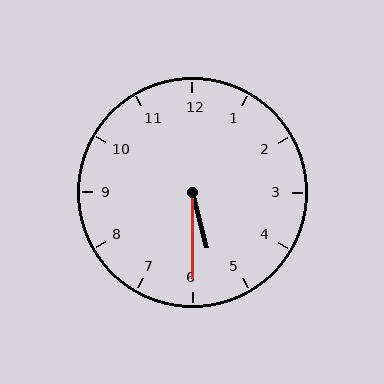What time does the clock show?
5:30.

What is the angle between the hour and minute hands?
Approximately 15 degrees.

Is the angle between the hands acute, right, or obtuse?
It is acute.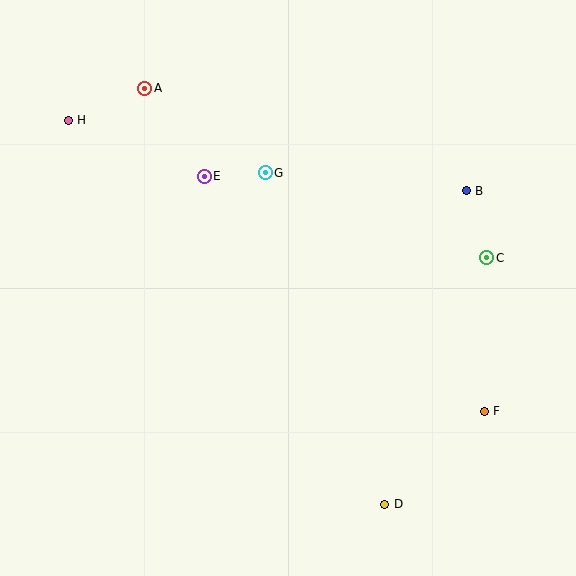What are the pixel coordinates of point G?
Point G is at (265, 173).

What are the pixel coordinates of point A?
Point A is at (145, 88).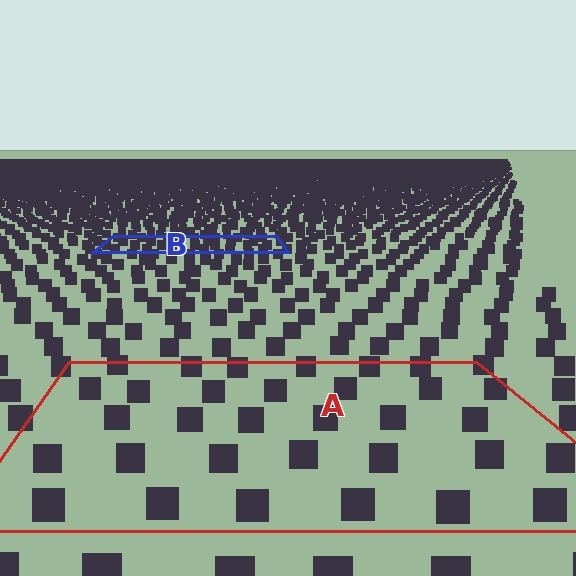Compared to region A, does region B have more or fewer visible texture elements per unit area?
Region B has more texture elements per unit area — they are packed more densely because it is farther away.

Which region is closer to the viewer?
Region A is closer. The texture elements there are larger and more spread out.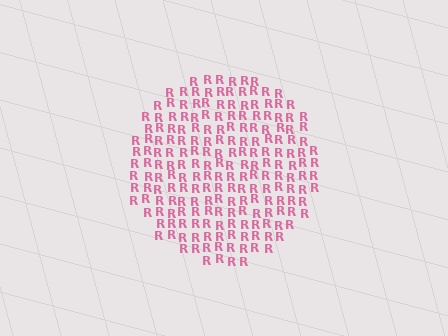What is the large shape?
The large shape is a circle.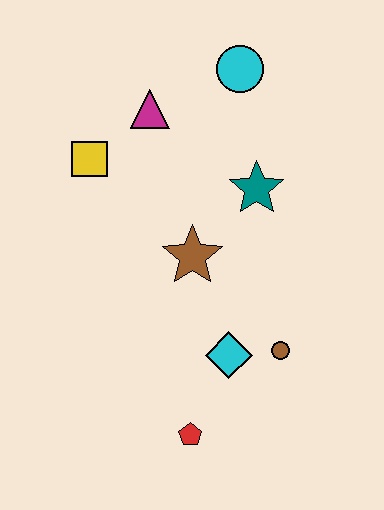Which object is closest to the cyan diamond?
The brown circle is closest to the cyan diamond.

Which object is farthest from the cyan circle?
The red pentagon is farthest from the cyan circle.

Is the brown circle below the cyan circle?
Yes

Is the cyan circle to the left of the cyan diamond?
No